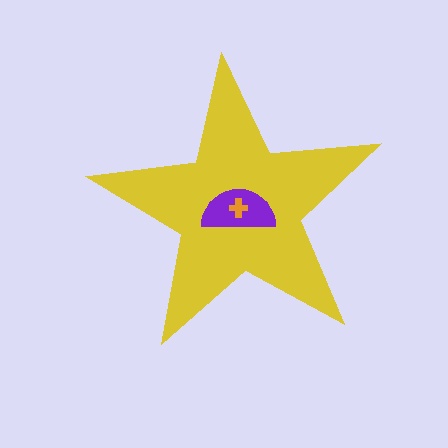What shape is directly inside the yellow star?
The purple semicircle.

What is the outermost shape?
The yellow star.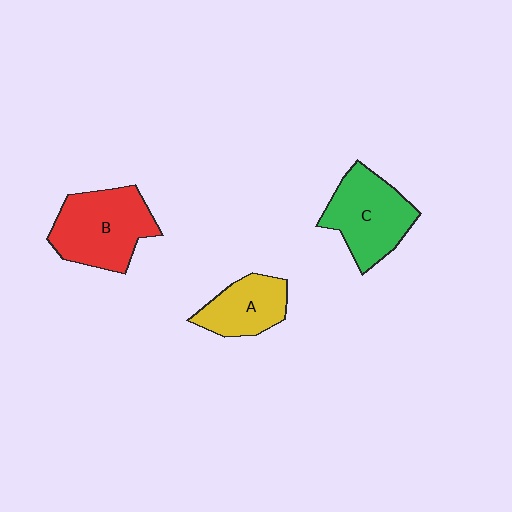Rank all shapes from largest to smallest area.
From largest to smallest: B (red), C (green), A (yellow).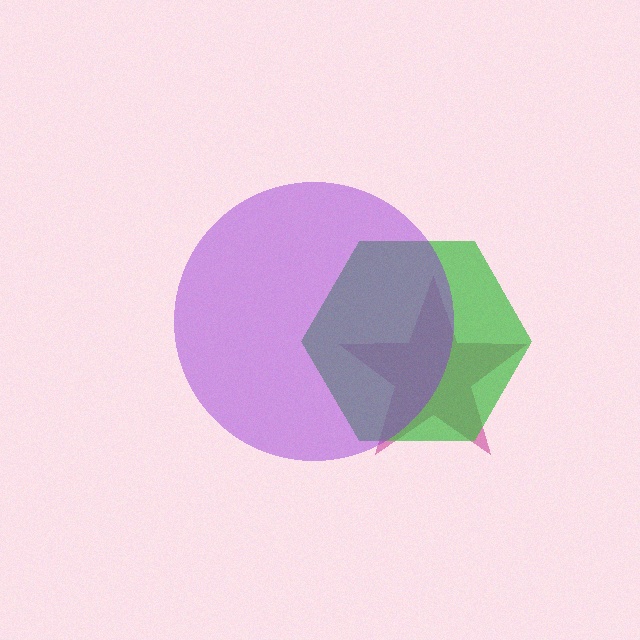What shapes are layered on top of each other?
The layered shapes are: a magenta star, a green hexagon, a purple circle.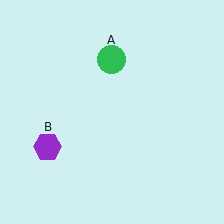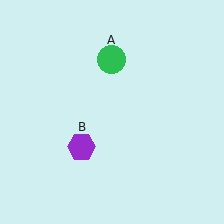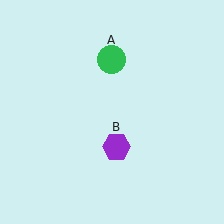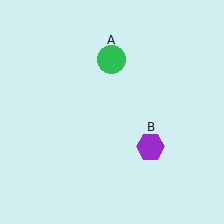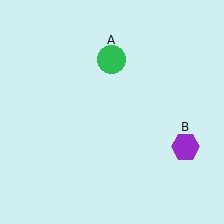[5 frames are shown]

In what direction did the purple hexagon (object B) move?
The purple hexagon (object B) moved right.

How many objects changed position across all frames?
1 object changed position: purple hexagon (object B).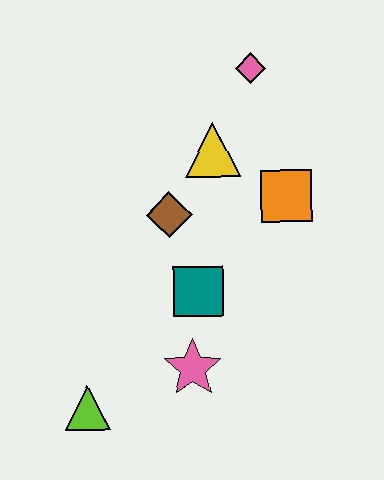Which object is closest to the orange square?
The yellow triangle is closest to the orange square.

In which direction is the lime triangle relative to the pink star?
The lime triangle is to the left of the pink star.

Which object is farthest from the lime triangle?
The pink diamond is farthest from the lime triangle.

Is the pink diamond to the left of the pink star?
No